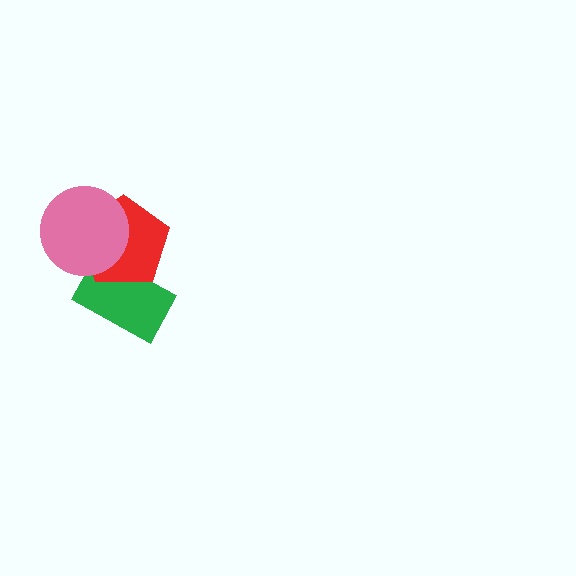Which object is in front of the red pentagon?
The pink circle is in front of the red pentagon.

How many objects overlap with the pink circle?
2 objects overlap with the pink circle.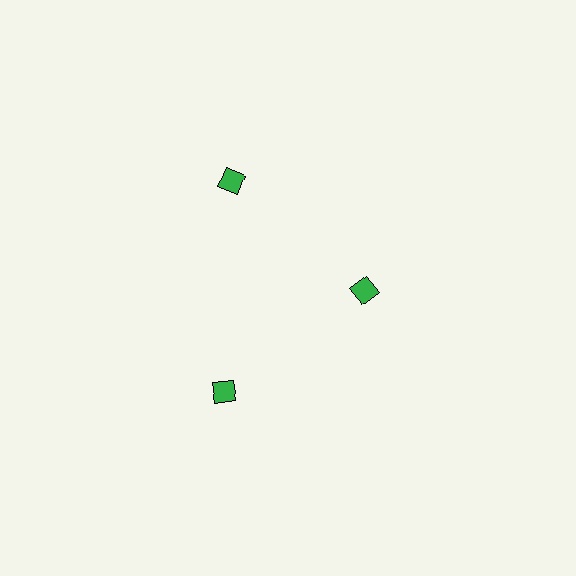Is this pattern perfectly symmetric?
No. The 3 green diamonds are arranged in a ring, but one element near the 3 o'clock position is pulled inward toward the center, breaking the 3-fold rotational symmetry.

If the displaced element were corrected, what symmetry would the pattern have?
It would have 3-fold rotational symmetry — the pattern would map onto itself every 120 degrees.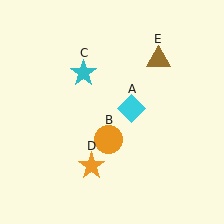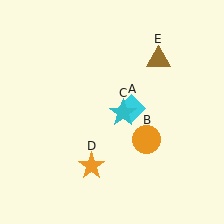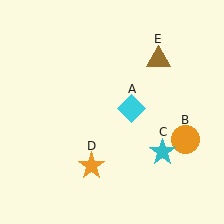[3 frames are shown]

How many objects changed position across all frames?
2 objects changed position: orange circle (object B), cyan star (object C).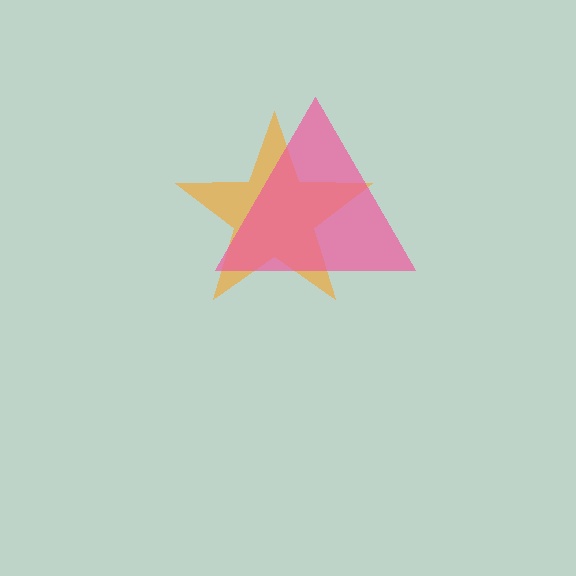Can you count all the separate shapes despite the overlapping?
Yes, there are 2 separate shapes.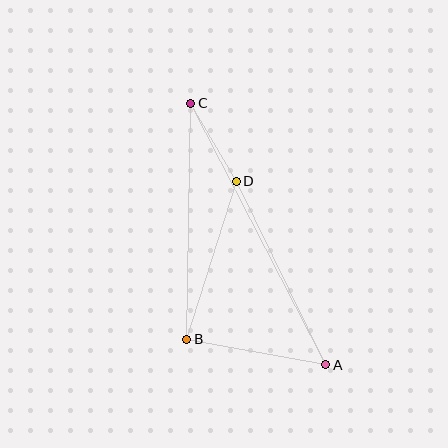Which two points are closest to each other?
Points C and D are closest to each other.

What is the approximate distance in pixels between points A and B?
The distance between A and B is approximately 141 pixels.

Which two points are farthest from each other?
Points A and C are farthest from each other.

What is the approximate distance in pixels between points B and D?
The distance between B and D is approximately 166 pixels.